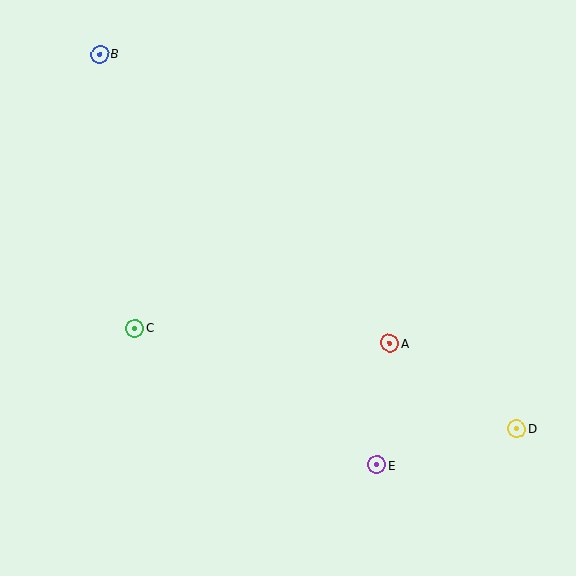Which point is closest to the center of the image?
Point A at (390, 343) is closest to the center.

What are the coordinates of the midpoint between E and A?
The midpoint between E and A is at (384, 404).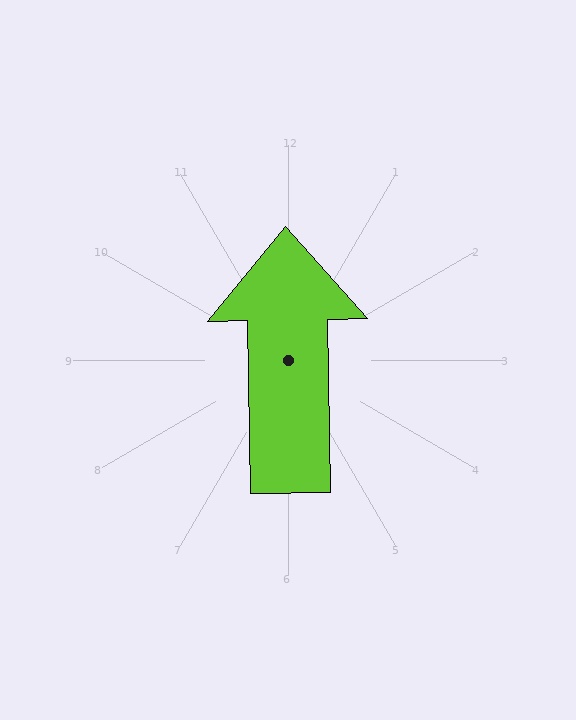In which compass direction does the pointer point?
North.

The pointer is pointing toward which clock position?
Roughly 12 o'clock.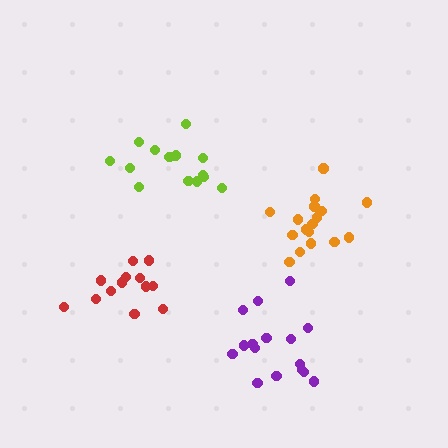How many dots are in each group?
Group 1: 15 dots, Group 2: 16 dots, Group 3: 17 dots, Group 4: 13 dots (61 total).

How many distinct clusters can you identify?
There are 4 distinct clusters.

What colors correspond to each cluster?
The clusters are colored: lime, purple, orange, red.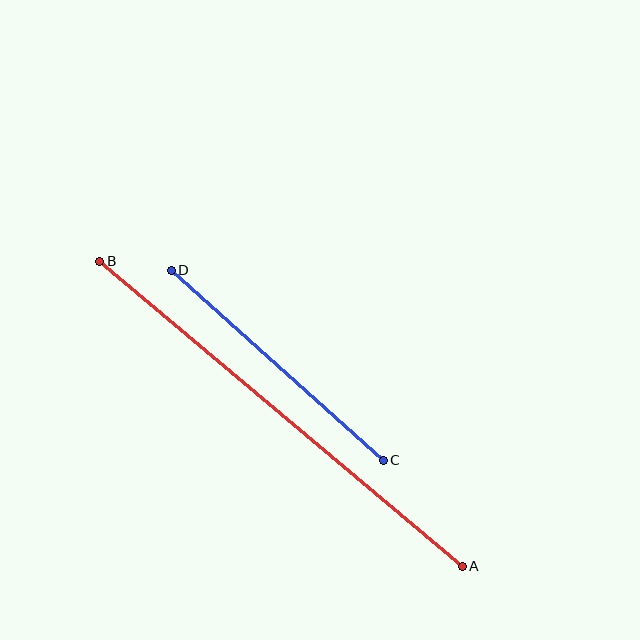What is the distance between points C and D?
The distance is approximately 285 pixels.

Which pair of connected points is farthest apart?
Points A and B are farthest apart.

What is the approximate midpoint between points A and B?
The midpoint is at approximately (281, 414) pixels.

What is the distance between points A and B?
The distance is approximately 473 pixels.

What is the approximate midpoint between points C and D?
The midpoint is at approximately (277, 365) pixels.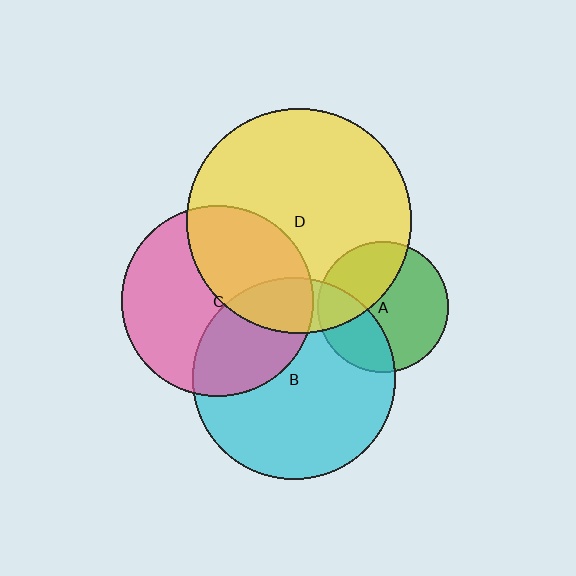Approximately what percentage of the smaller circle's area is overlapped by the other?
Approximately 15%.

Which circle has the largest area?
Circle D (yellow).